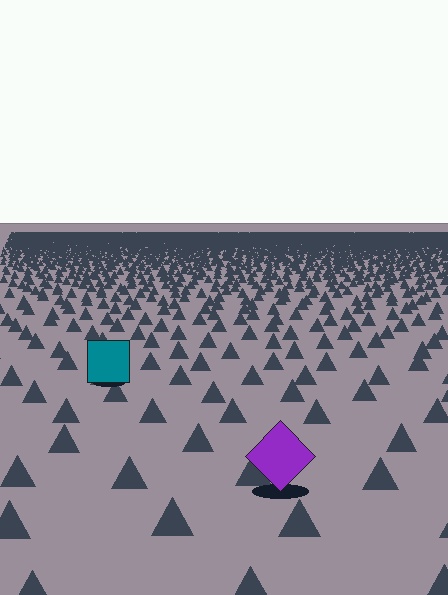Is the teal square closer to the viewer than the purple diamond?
No. The purple diamond is closer — you can tell from the texture gradient: the ground texture is coarser near it.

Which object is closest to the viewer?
The purple diamond is closest. The texture marks near it are larger and more spread out.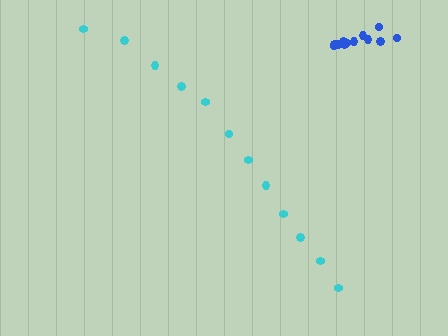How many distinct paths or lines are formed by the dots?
There are 2 distinct paths.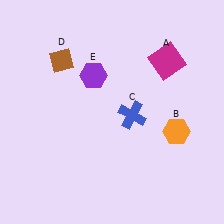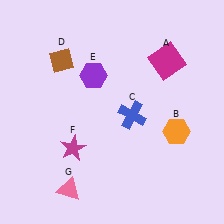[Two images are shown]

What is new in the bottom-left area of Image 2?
A pink triangle (G) was added in the bottom-left area of Image 2.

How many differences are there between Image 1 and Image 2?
There are 2 differences between the two images.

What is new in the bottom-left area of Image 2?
A magenta star (F) was added in the bottom-left area of Image 2.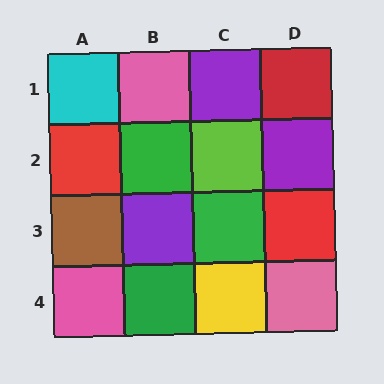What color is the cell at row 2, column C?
Lime.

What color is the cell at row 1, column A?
Cyan.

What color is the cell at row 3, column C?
Green.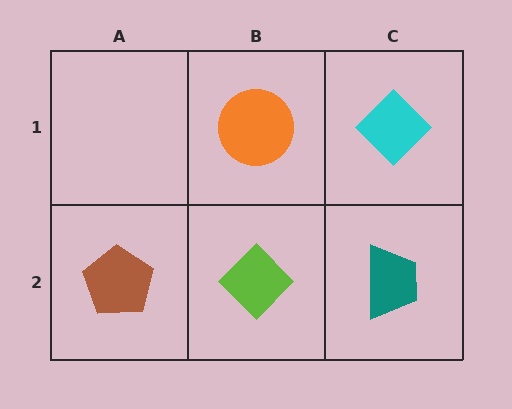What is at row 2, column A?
A brown pentagon.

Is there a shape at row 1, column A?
No, that cell is empty.